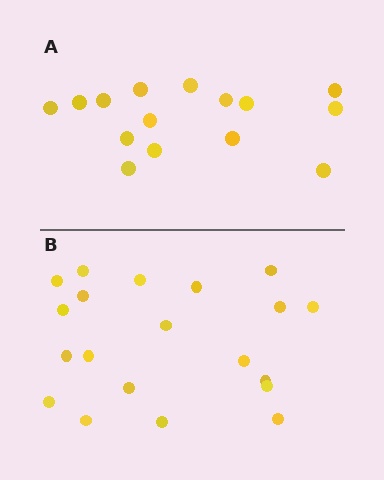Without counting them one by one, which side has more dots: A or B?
Region B (the bottom region) has more dots.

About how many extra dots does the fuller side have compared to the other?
Region B has about 5 more dots than region A.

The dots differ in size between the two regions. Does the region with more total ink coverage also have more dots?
No. Region A has more total ink coverage because its dots are larger, but region B actually contains more individual dots. Total area can be misleading — the number of items is what matters here.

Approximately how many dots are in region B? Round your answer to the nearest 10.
About 20 dots.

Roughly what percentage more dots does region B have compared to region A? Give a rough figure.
About 35% more.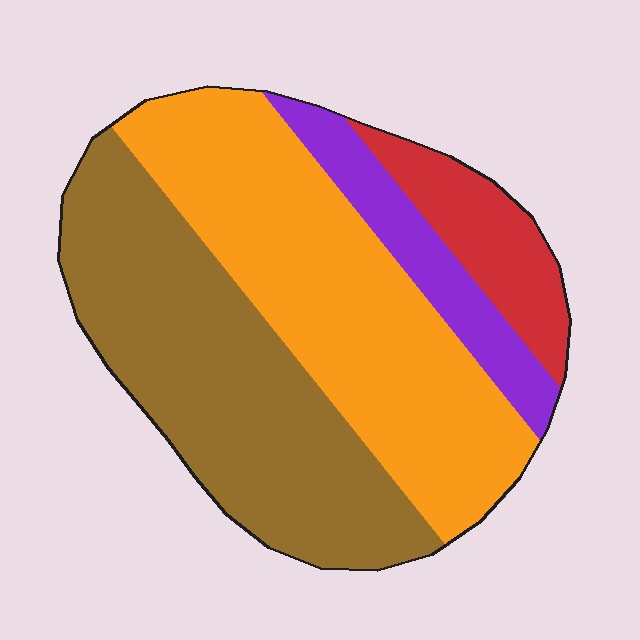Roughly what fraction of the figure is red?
Red takes up less than a quarter of the figure.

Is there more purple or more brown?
Brown.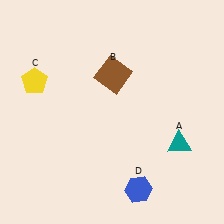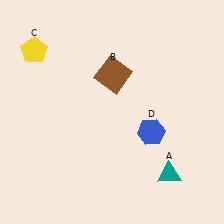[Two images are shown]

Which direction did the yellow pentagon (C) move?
The yellow pentagon (C) moved up.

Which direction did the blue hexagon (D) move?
The blue hexagon (D) moved up.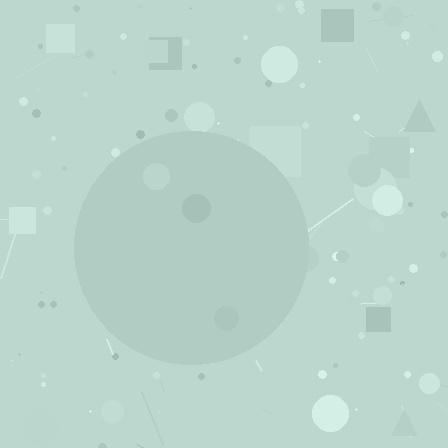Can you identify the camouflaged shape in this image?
The camouflaged shape is a circle.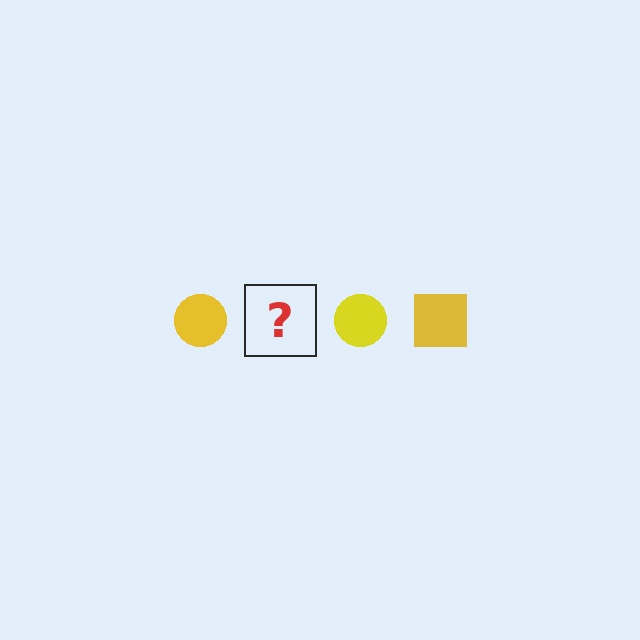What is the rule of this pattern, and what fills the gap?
The rule is that the pattern cycles through circle, square shapes in yellow. The gap should be filled with a yellow square.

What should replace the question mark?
The question mark should be replaced with a yellow square.